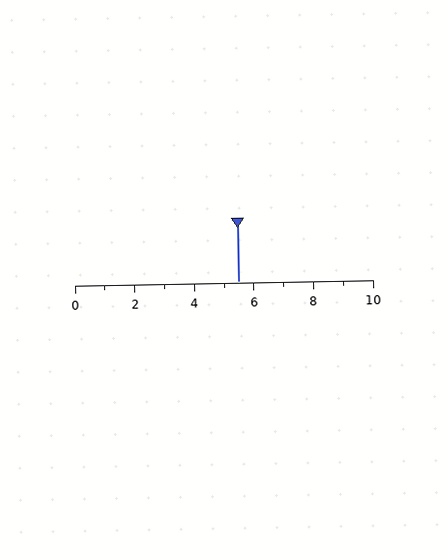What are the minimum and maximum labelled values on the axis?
The axis runs from 0 to 10.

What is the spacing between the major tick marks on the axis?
The major ticks are spaced 2 apart.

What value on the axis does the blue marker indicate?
The marker indicates approximately 5.5.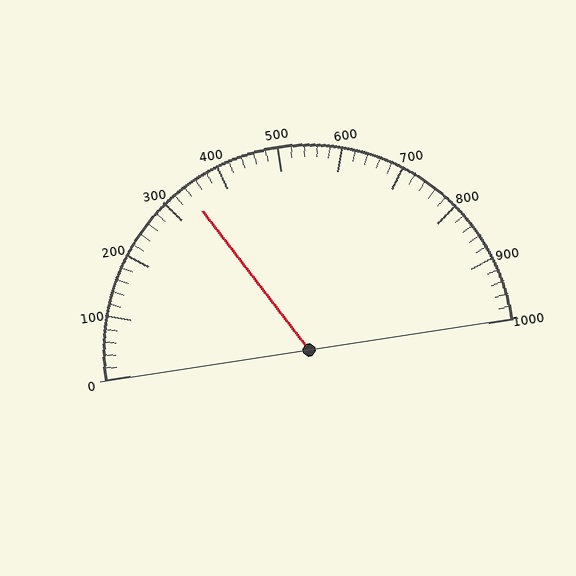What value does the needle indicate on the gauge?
The needle indicates approximately 340.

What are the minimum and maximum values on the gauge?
The gauge ranges from 0 to 1000.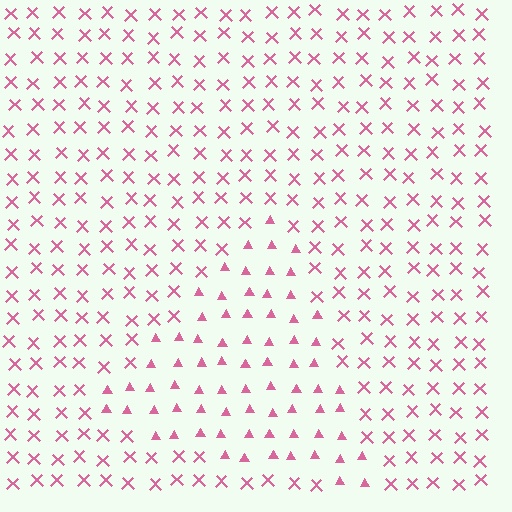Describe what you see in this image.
The image is filled with small pink elements arranged in a uniform grid. A triangle-shaped region contains triangles, while the surrounding area contains X marks. The boundary is defined purely by the change in element shape.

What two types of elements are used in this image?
The image uses triangles inside the triangle region and X marks outside it.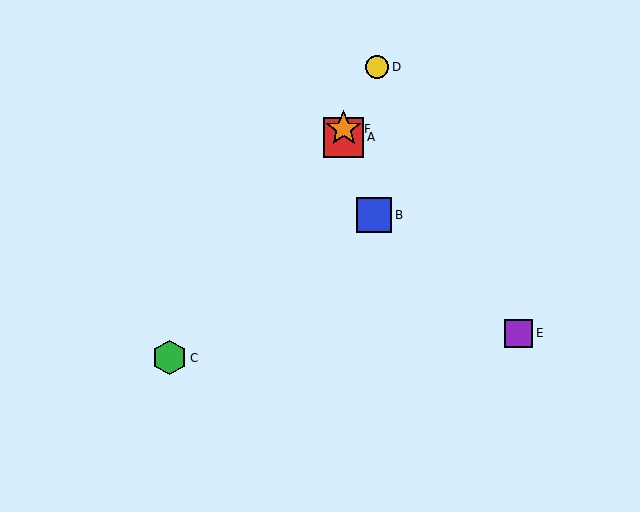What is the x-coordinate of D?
Object D is at x≈377.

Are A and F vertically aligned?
Yes, both are at x≈344.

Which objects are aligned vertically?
Objects A, F are aligned vertically.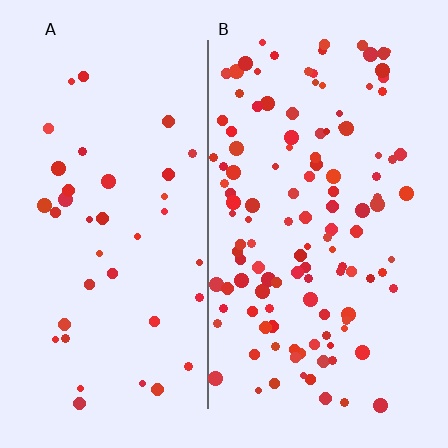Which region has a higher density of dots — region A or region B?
B (the right).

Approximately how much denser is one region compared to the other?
Approximately 3.1× — region B over region A.